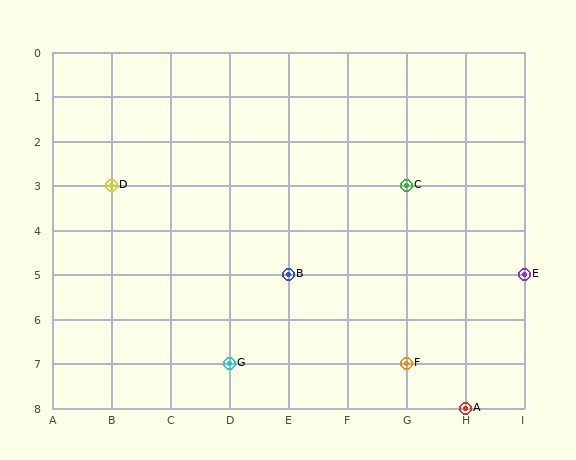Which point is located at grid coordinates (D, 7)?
Point G is at (D, 7).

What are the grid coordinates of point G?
Point G is at grid coordinates (D, 7).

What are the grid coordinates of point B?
Point B is at grid coordinates (E, 5).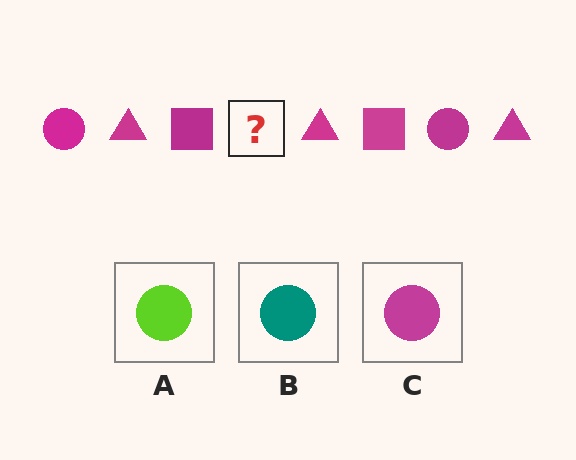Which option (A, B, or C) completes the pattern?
C.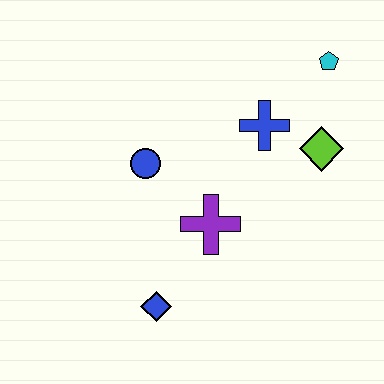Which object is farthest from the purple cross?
The cyan pentagon is farthest from the purple cross.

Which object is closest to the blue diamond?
The purple cross is closest to the blue diamond.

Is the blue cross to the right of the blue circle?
Yes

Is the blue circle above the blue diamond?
Yes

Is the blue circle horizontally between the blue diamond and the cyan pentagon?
No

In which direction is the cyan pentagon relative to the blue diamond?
The cyan pentagon is above the blue diamond.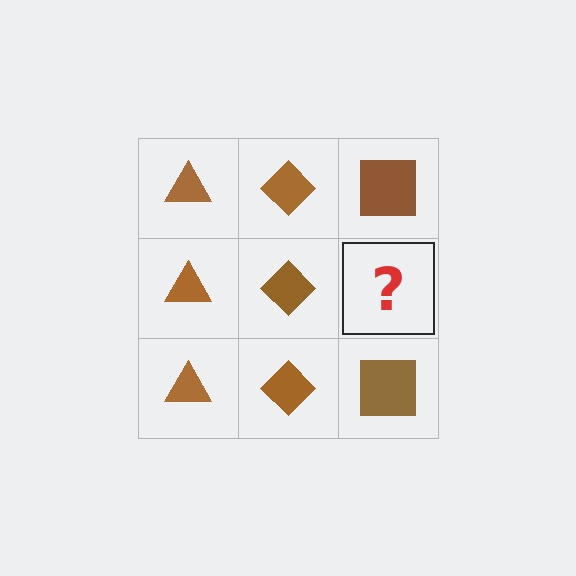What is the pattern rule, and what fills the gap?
The rule is that each column has a consistent shape. The gap should be filled with a brown square.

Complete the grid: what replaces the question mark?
The question mark should be replaced with a brown square.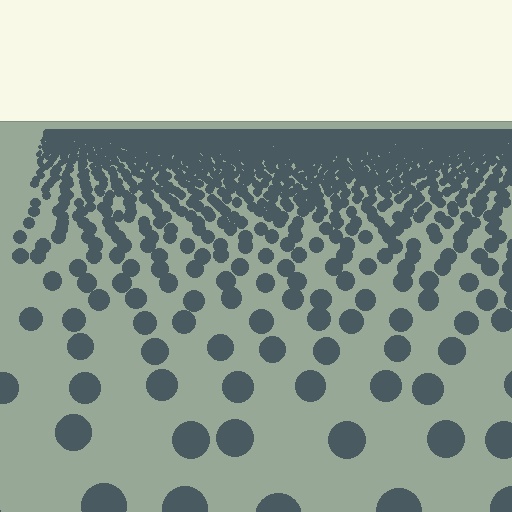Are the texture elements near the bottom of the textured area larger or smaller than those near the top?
Larger. Near the bottom, elements are closer to the viewer and appear at a bigger on-screen size.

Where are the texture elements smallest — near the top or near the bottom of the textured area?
Near the top.